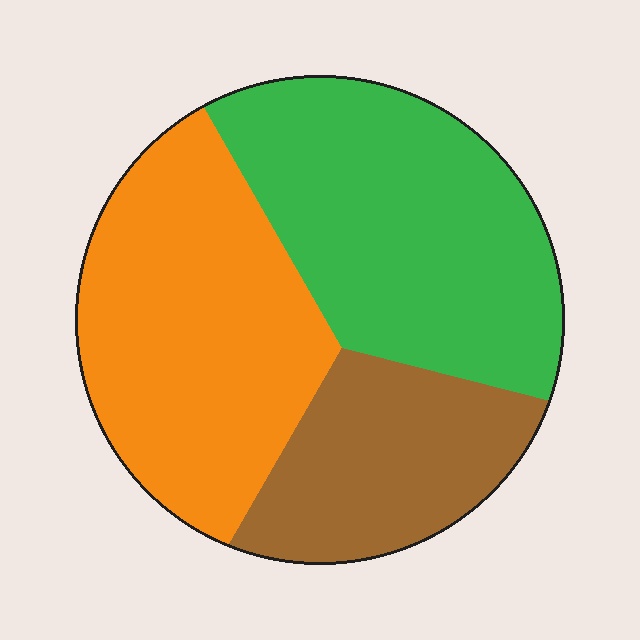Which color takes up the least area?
Brown, at roughly 25%.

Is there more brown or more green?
Green.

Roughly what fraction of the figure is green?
Green takes up about two fifths (2/5) of the figure.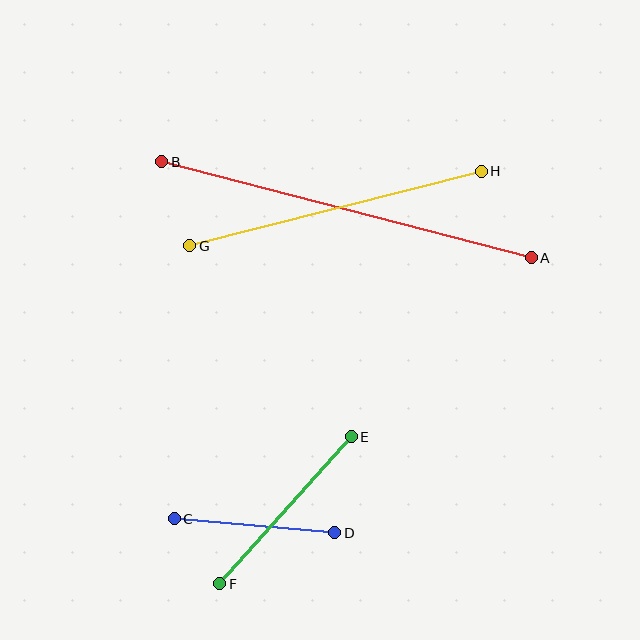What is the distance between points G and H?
The distance is approximately 301 pixels.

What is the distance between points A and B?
The distance is approximately 382 pixels.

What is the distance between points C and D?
The distance is approximately 161 pixels.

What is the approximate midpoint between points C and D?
The midpoint is at approximately (255, 526) pixels.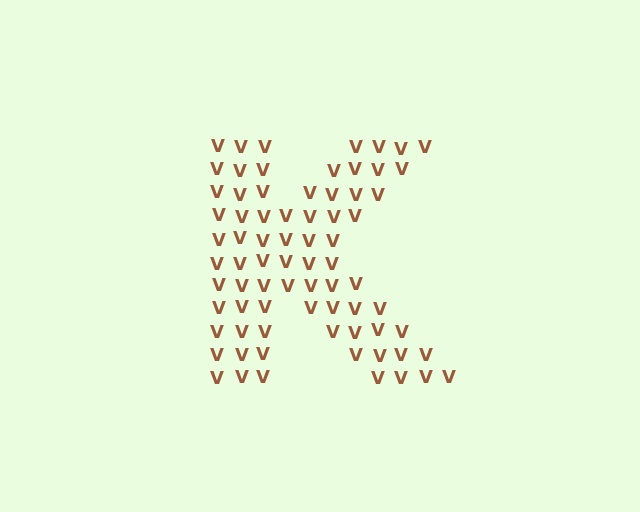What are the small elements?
The small elements are letter V's.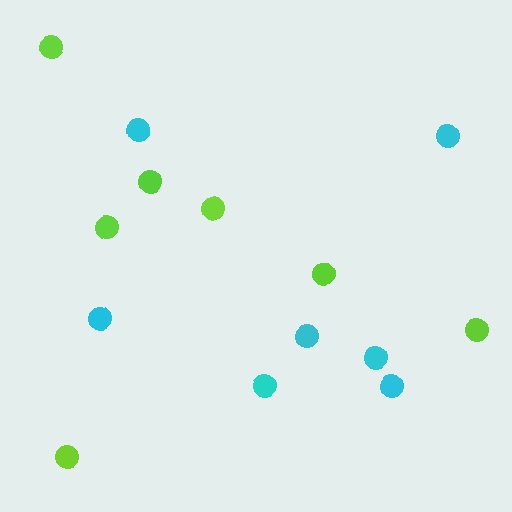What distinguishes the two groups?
There are 2 groups: one group of cyan circles (7) and one group of lime circles (7).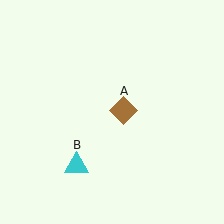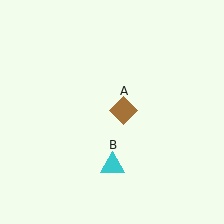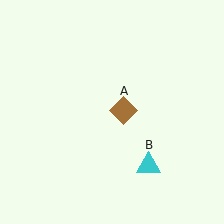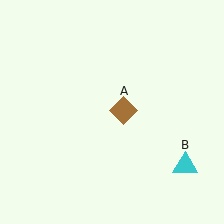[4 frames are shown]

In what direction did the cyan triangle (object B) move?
The cyan triangle (object B) moved right.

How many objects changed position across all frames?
1 object changed position: cyan triangle (object B).